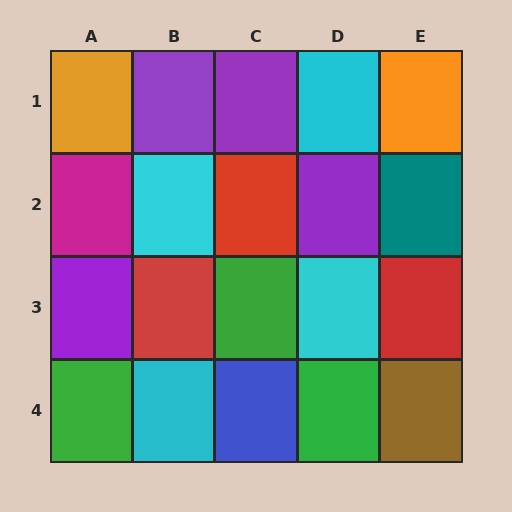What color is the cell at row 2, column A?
Magenta.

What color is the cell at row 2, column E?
Teal.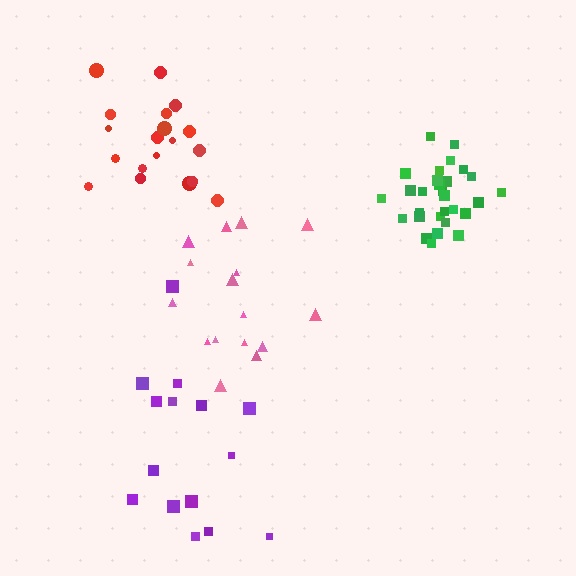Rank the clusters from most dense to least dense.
green, red, pink, purple.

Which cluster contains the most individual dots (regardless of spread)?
Green (31).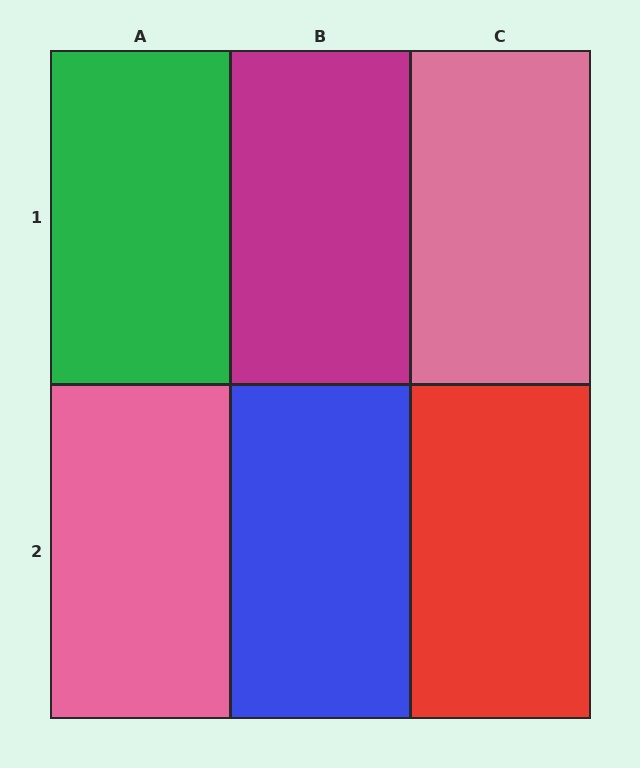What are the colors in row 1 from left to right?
Green, magenta, pink.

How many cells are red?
1 cell is red.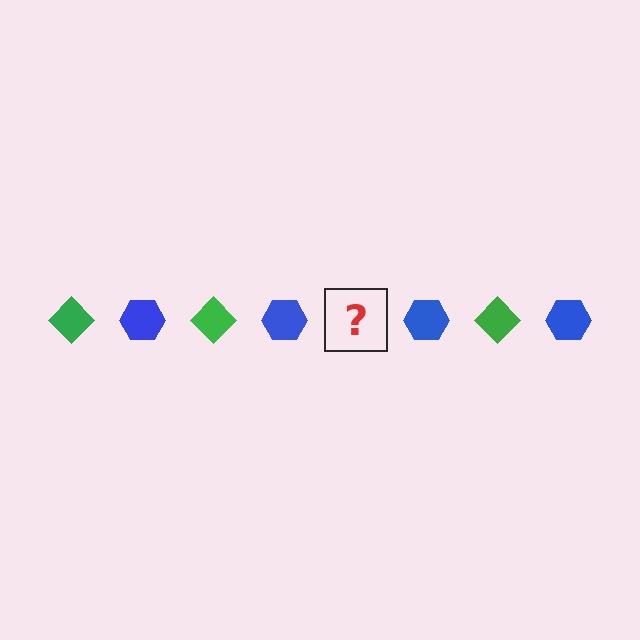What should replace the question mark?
The question mark should be replaced with a green diamond.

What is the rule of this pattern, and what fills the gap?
The rule is that the pattern alternates between green diamond and blue hexagon. The gap should be filled with a green diamond.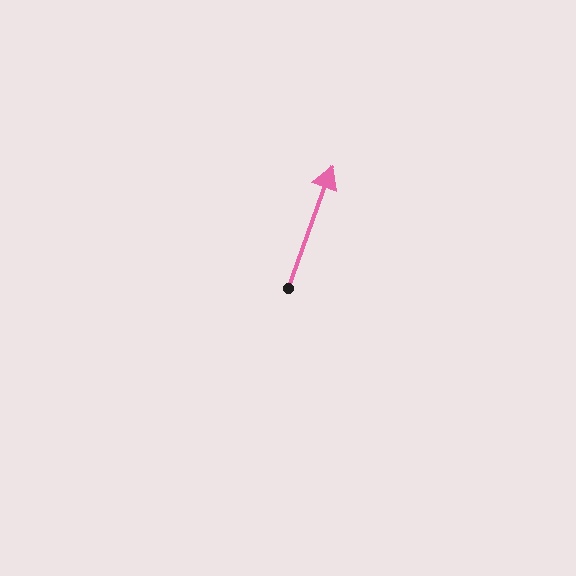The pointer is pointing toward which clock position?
Roughly 1 o'clock.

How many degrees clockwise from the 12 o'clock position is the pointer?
Approximately 20 degrees.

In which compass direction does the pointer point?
North.